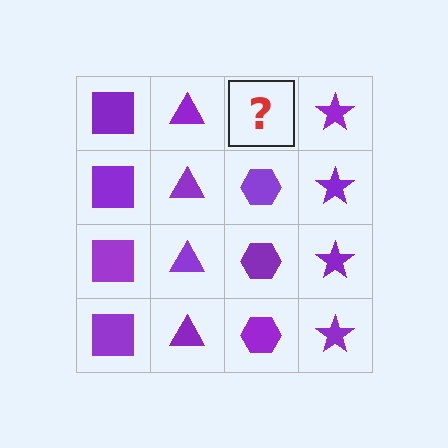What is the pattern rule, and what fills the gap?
The rule is that each column has a consistent shape. The gap should be filled with a purple hexagon.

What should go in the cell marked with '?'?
The missing cell should contain a purple hexagon.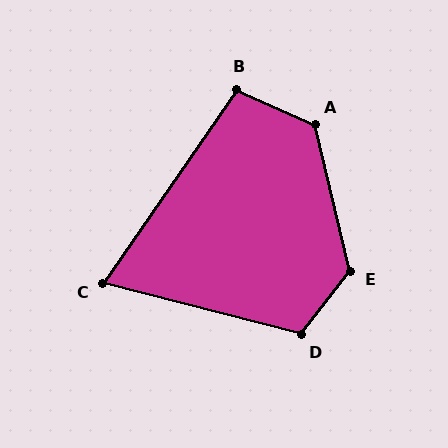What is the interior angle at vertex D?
Approximately 113 degrees (obtuse).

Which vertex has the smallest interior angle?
C, at approximately 70 degrees.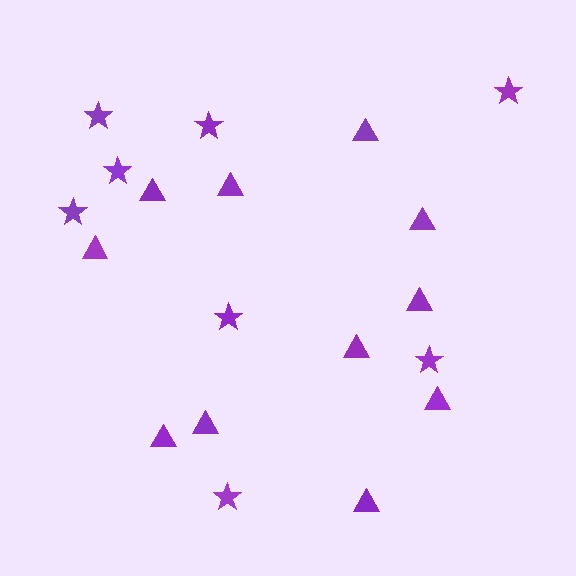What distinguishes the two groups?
There are 2 groups: one group of stars (8) and one group of triangles (11).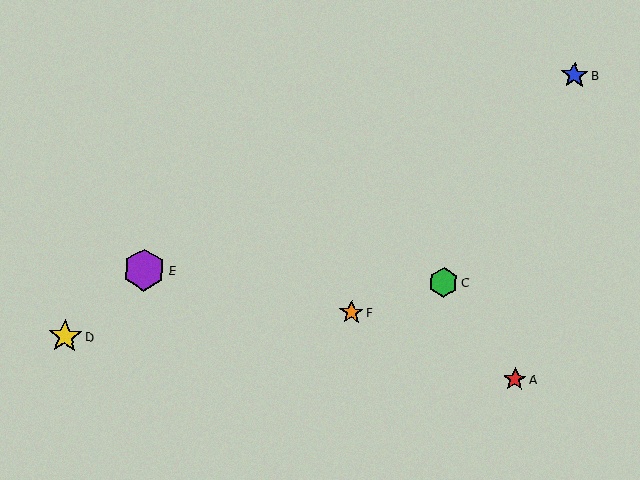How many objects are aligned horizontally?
2 objects (C, E) are aligned horizontally.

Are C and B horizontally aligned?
No, C is at y≈282 and B is at y≈75.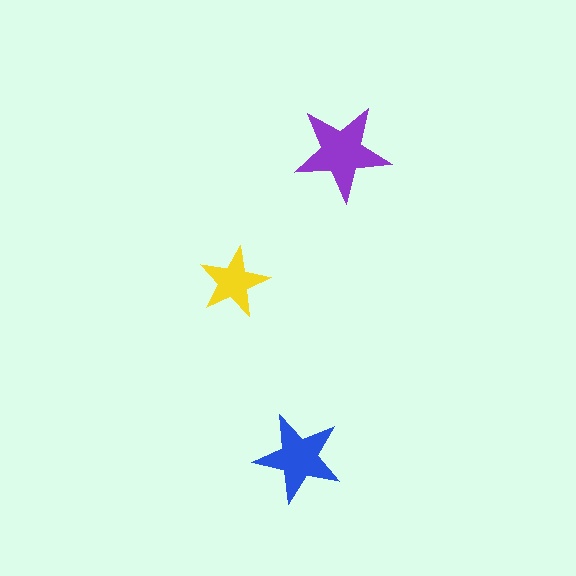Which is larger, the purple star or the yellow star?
The purple one.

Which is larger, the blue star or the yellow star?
The blue one.